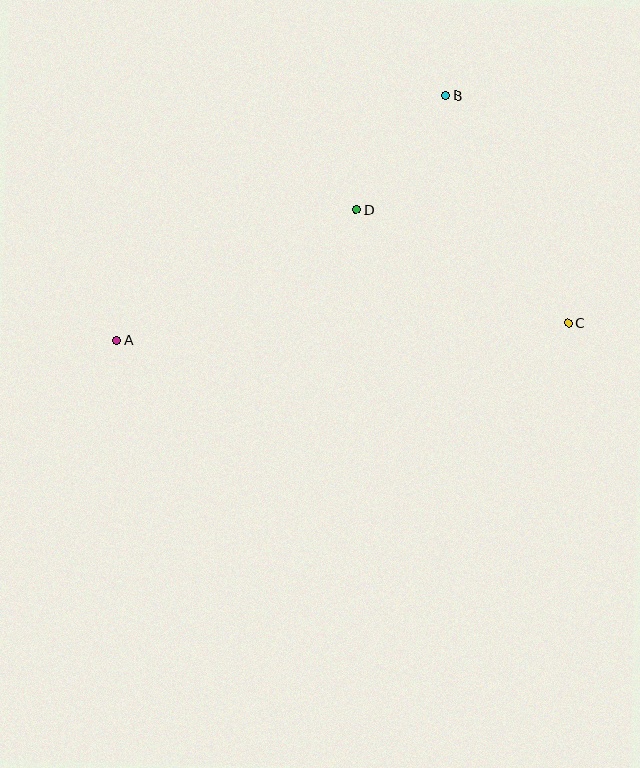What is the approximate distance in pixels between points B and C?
The distance between B and C is approximately 258 pixels.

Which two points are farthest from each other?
Points A and C are farthest from each other.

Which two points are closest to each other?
Points B and D are closest to each other.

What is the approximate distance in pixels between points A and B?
The distance between A and B is approximately 409 pixels.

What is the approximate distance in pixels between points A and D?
The distance between A and D is approximately 272 pixels.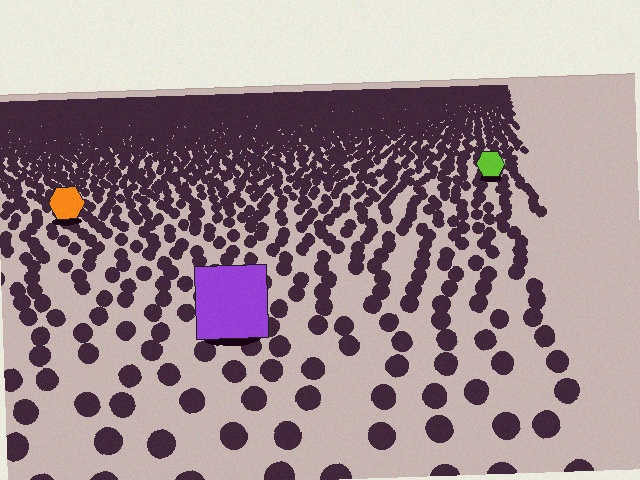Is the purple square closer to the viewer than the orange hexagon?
Yes. The purple square is closer — you can tell from the texture gradient: the ground texture is coarser near it.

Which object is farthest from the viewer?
The lime hexagon is farthest from the viewer. It appears smaller and the ground texture around it is denser.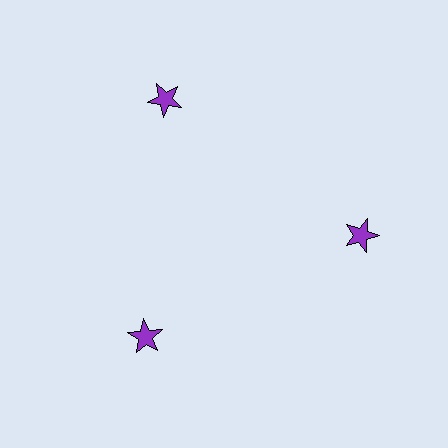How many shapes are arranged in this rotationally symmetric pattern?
There are 3 shapes, arranged in 3 groups of 1.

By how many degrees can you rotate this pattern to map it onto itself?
The pattern maps onto itself every 120 degrees of rotation.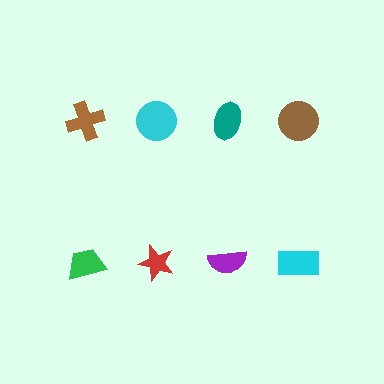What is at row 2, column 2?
A red star.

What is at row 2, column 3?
A purple semicircle.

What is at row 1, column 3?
A teal ellipse.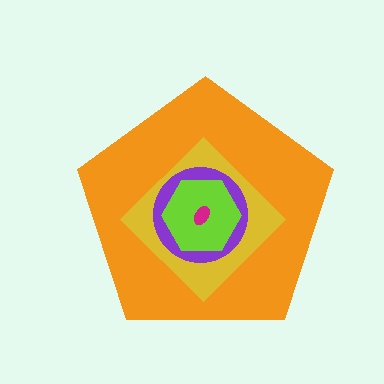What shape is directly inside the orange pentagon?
The yellow diamond.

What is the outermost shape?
The orange pentagon.